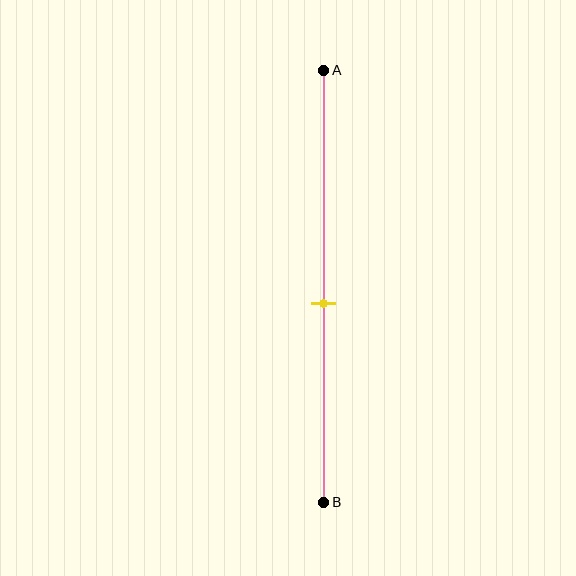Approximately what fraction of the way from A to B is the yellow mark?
The yellow mark is approximately 55% of the way from A to B.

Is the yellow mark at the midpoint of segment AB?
No, the mark is at about 55% from A, not at the 50% midpoint.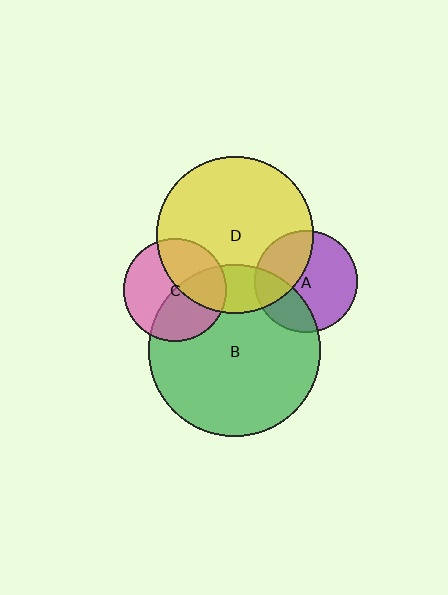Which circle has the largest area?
Circle B (green).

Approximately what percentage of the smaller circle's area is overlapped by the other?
Approximately 40%.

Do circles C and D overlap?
Yes.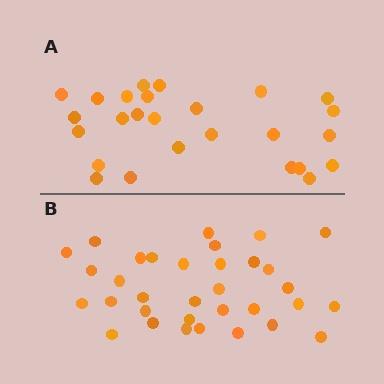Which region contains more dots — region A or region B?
Region B (the bottom region) has more dots.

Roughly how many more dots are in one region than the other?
Region B has roughly 8 or so more dots than region A.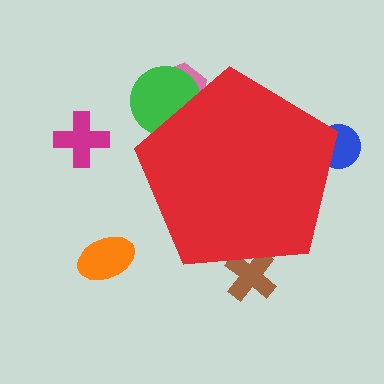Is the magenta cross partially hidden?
No, the magenta cross is fully visible.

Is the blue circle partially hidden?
Yes, the blue circle is partially hidden behind the red pentagon.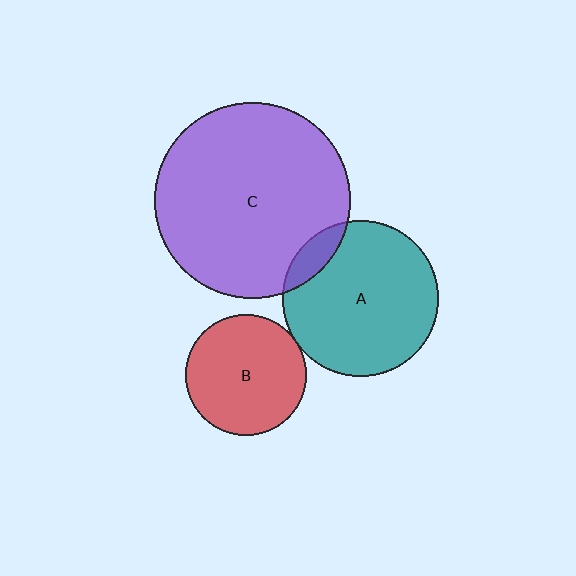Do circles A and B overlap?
Yes.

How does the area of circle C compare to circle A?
Approximately 1.6 times.